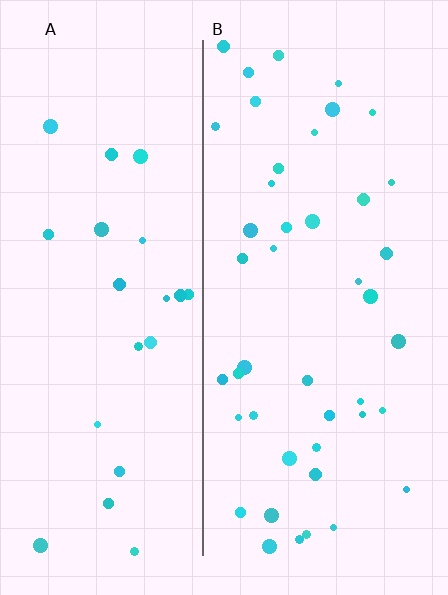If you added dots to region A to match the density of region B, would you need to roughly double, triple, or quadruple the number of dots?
Approximately double.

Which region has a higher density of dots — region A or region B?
B (the right).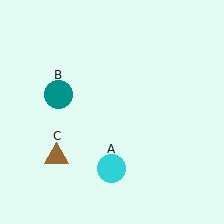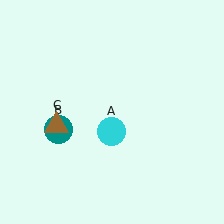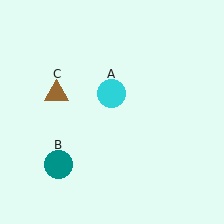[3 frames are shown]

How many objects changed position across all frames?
3 objects changed position: cyan circle (object A), teal circle (object B), brown triangle (object C).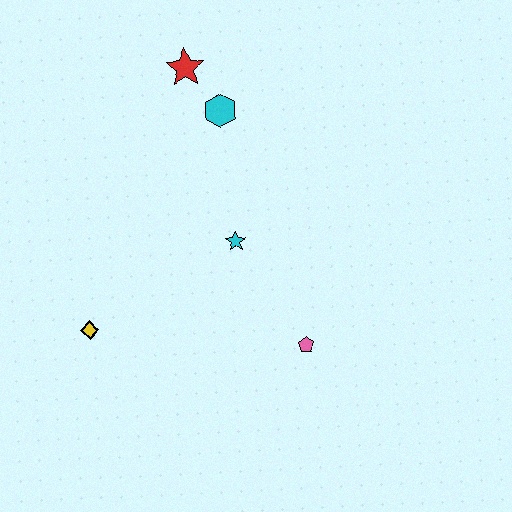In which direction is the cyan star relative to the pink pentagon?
The cyan star is above the pink pentagon.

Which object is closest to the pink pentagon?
The cyan star is closest to the pink pentagon.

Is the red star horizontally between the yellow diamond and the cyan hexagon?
Yes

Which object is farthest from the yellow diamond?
The red star is farthest from the yellow diamond.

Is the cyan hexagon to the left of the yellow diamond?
No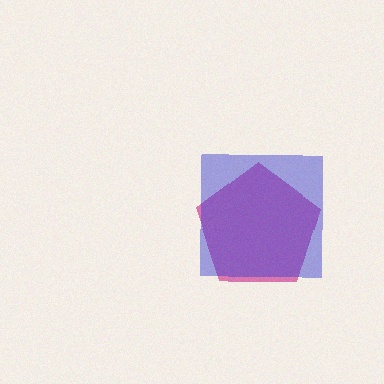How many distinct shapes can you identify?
There are 2 distinct shapes: a magenta pentagon, a blue square.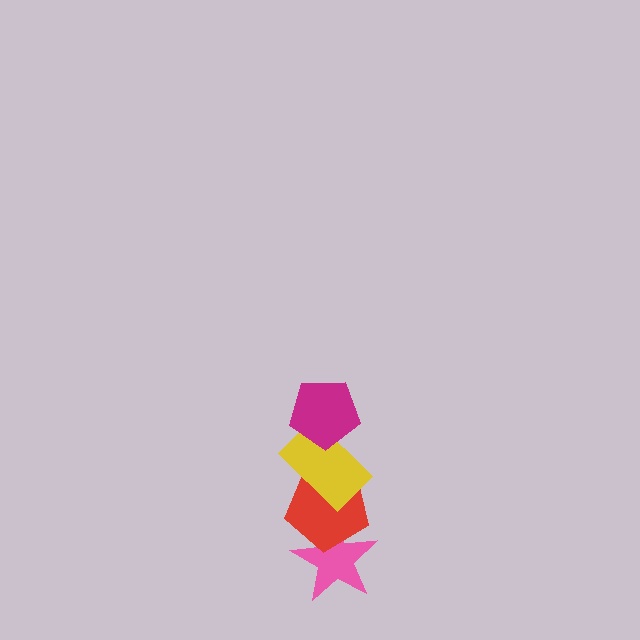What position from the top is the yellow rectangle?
The yellow rectangle is 2nd from the top.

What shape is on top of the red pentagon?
The yellow rectangle is on top of the red pentagon.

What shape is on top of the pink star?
The red pentagon is on top of the pink star.